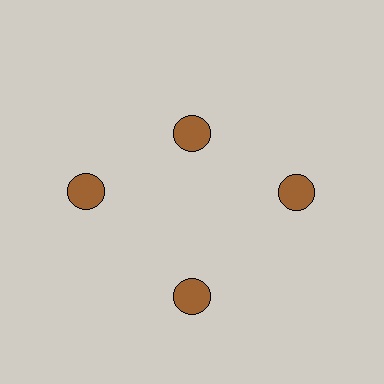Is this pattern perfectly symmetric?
No. The 4 brown circles are arranged in a ring, but one element near the 12 o'clock position is pulled inward toward the center, breaking the 4-fold rotational symmetry.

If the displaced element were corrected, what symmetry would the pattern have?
It would have 4-fold rotational symmetry — the pattern would map onto itself every 90 degrees.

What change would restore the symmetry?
The symmetry would be restored by moving it outward, back onto the ring so that all 4 circles sit at equal angles and equal distance from the center.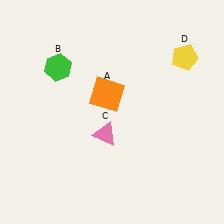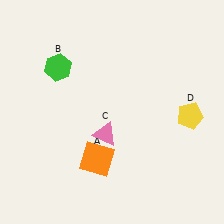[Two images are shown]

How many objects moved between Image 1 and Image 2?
2 objects moved between the two images.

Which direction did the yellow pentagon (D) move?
The yellow pentagon (D) moved down.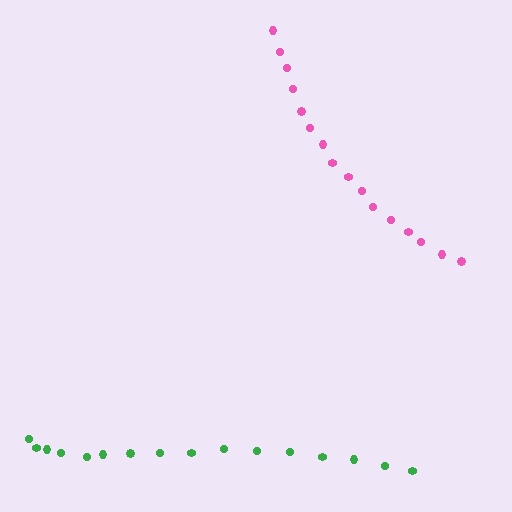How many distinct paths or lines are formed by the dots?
There are 2 distinct paths.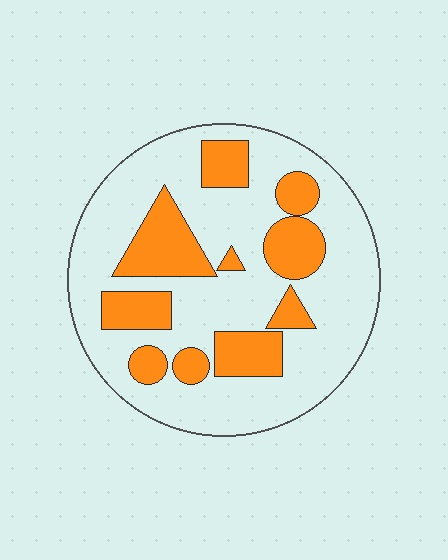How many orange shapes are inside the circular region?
10.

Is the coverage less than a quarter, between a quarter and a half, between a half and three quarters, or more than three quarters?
Between a quarter and a half.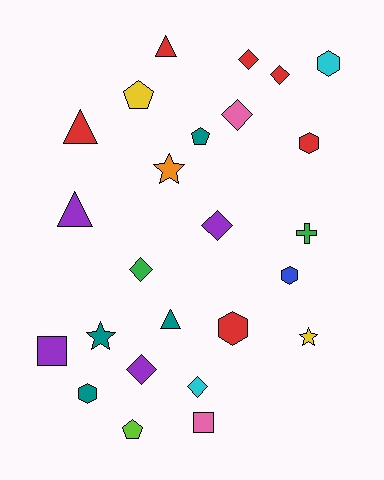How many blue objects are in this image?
There is 1 blue object.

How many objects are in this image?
There are 25 objects.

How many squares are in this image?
There are 2 squares.